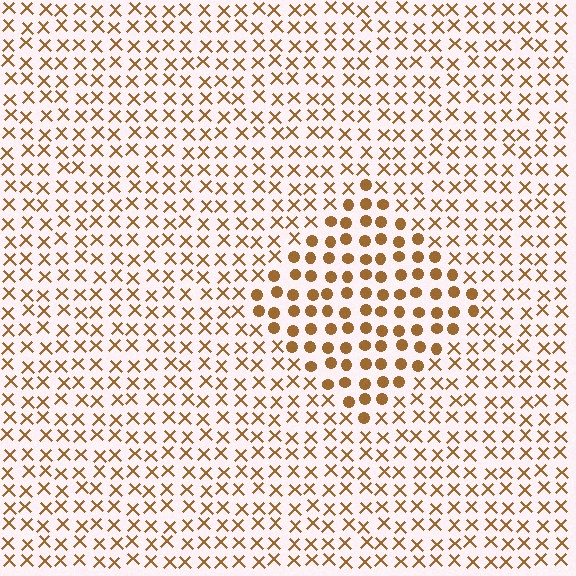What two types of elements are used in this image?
The image uses circles inside the diamond region and X marks outside it.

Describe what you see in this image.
The image is filled with small brown elements arranged in a uniform grid. A diamond-shaped region contains circles, while the surrounding area contains X marks. The boundary is defined purely by the change in element shape.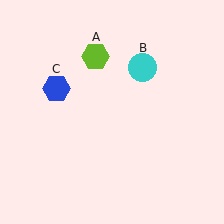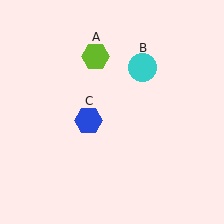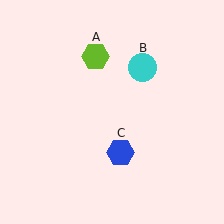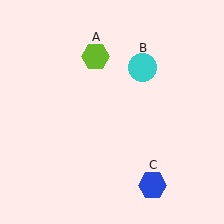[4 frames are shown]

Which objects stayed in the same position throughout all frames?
Lime hexagon (object A) and cyan circle (object B) remained stationary.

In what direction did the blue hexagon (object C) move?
The blue hexagon (object C) moved down and to the right.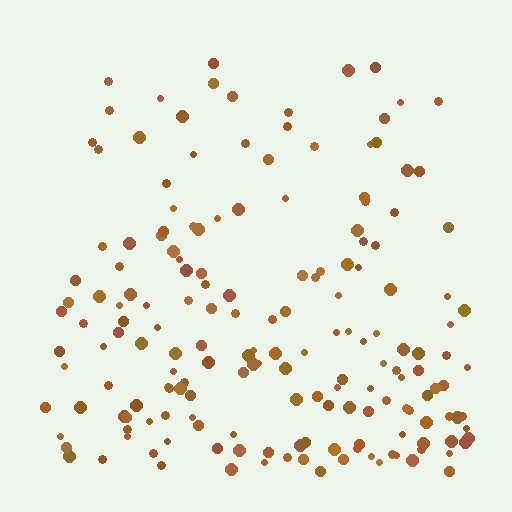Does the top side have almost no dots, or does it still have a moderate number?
Still a moderate number, just noticeably fewer than the bottom.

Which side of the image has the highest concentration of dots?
The bottom.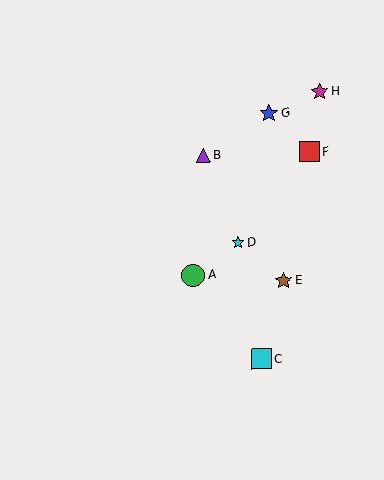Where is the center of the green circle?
The center of the green circle is at (193, 275).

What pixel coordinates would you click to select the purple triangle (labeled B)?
Click at (203, 155) to select the purple triangle B.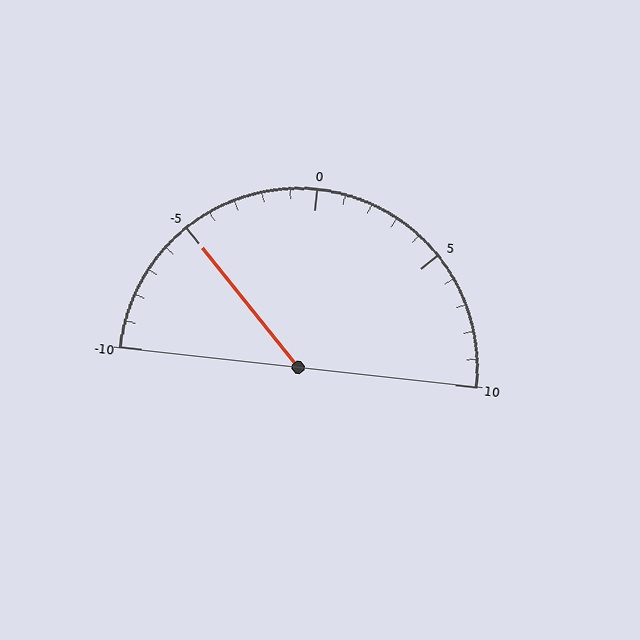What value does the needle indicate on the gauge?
The needle indicates approximately -5.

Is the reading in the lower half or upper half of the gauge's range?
The reading is in the lower half of the range (-10 to 10).